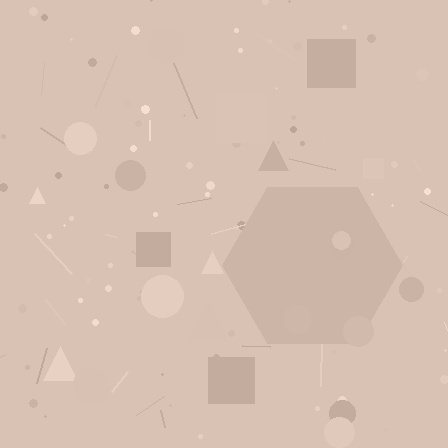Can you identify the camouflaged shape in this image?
The camouflaged shape is a hexagon.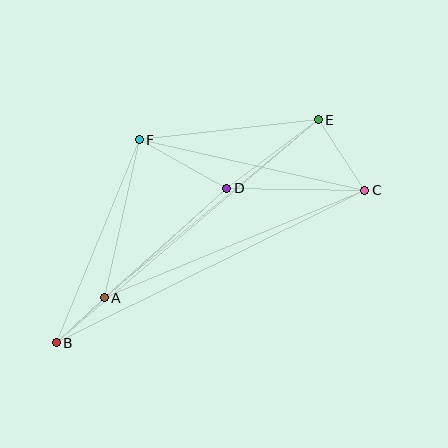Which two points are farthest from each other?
Points B and C are farthest from each other.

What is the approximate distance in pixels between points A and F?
The distance between A and F is approximately 162 pixels.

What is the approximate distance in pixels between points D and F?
The distance between D and F is approximately 100 pixels.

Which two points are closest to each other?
Points A and B are closest to each other.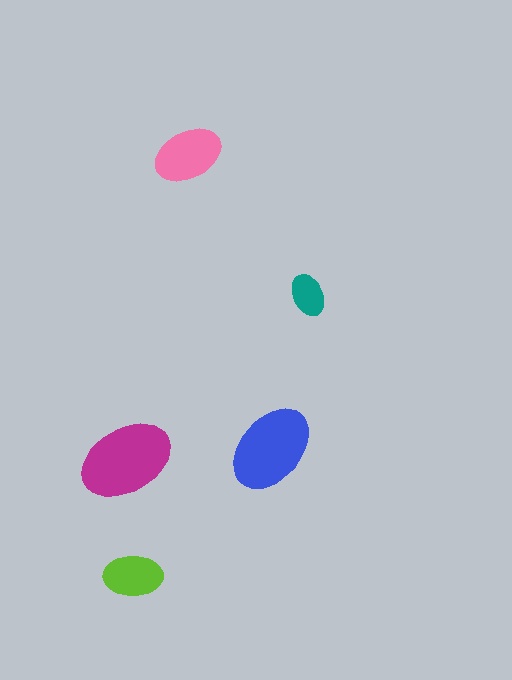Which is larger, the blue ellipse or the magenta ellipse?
The magenta one.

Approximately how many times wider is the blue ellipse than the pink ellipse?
About 1.5 times wider.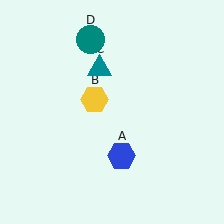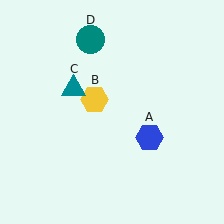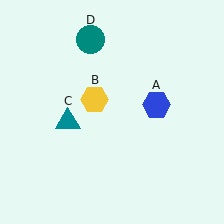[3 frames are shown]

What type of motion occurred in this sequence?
The blue hexagon (object A), teal triangle (object C) rotated counterclockwise around the center of the scene.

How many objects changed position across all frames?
2 objects changed position: blue hexagon (object A), teal triangle (object C).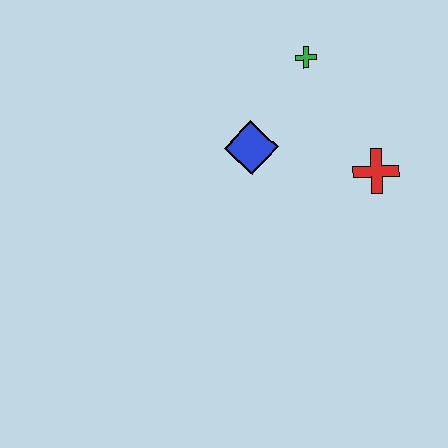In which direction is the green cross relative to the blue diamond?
The green cross is above the blue diamond.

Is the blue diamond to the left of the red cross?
Yes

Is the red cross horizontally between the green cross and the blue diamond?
No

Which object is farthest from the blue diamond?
The red cross is farthest from the blue diamond.